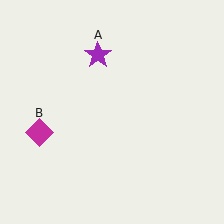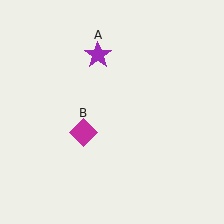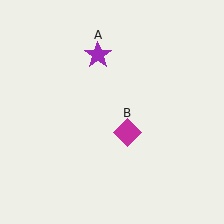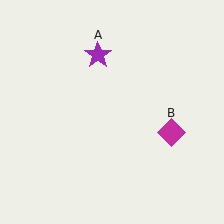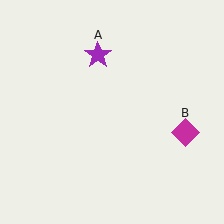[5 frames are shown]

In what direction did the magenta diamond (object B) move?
The magenta diamond (object B) moved right.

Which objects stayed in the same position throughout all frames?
Purple star (object A) remained stationary.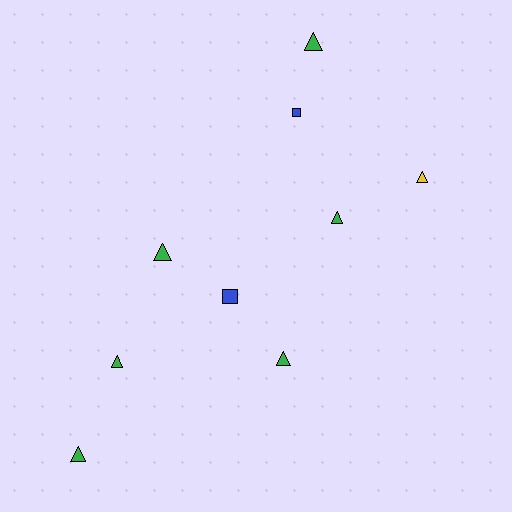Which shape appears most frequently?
Triangle, with 7 objects.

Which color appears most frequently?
Green, with 6 objects.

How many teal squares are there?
There are no teal squares.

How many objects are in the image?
There are 9 objects.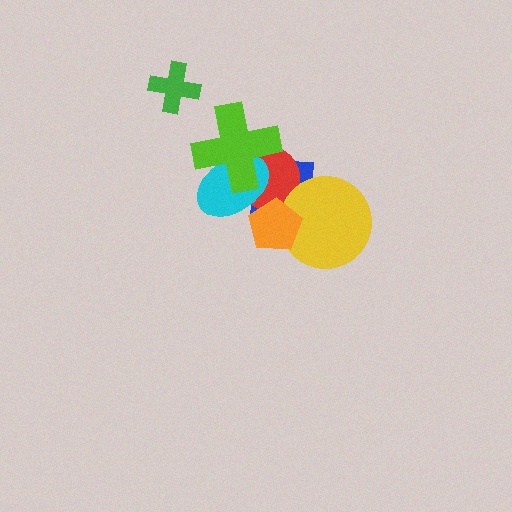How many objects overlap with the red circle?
4 objects overlap with the red circle.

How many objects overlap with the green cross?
0 objects overlap with the green cross.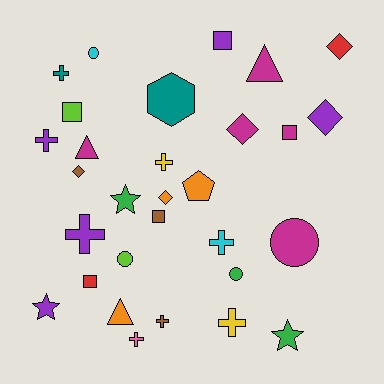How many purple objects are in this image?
There are 5 purple objects.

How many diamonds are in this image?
There are 5 diamonds.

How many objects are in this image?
There are 30 objects.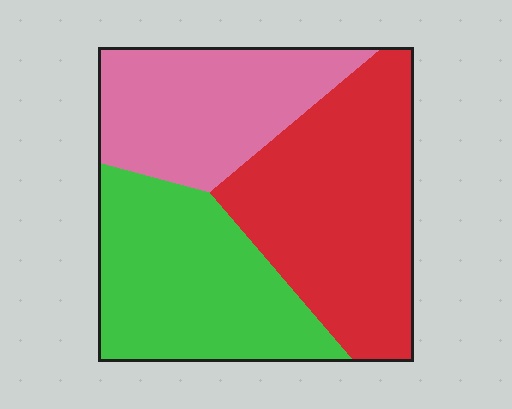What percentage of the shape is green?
Green covers roughly 35% of the shape.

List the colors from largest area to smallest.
From largest to smallest: red, green, pink.